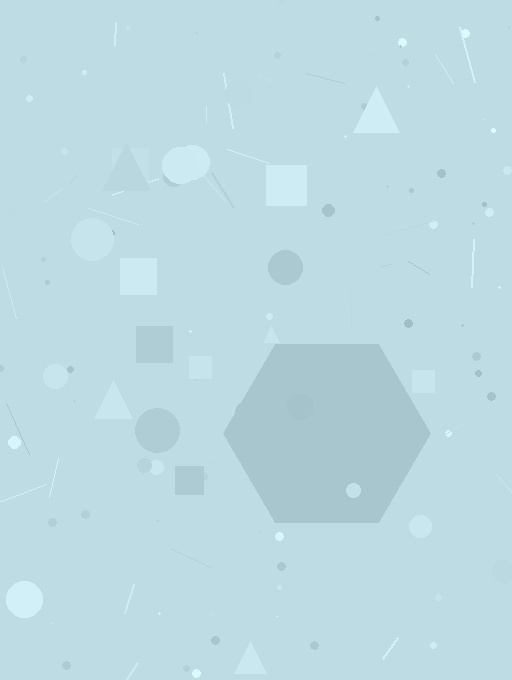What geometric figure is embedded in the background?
A hexagon is embedded in the background.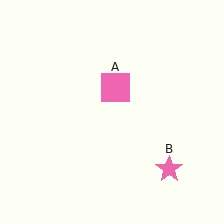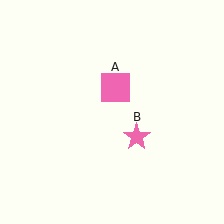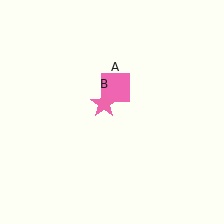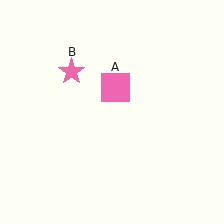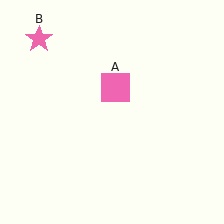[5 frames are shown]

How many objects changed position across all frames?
1 object changed position: pink star (object B).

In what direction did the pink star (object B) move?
The pink star (object B) moved up and to the left.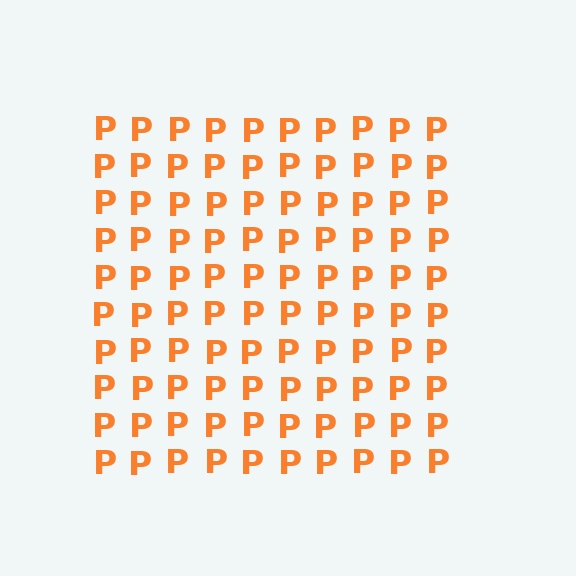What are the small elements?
The small elements are letter P's.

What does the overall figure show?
The overall figure shows a square.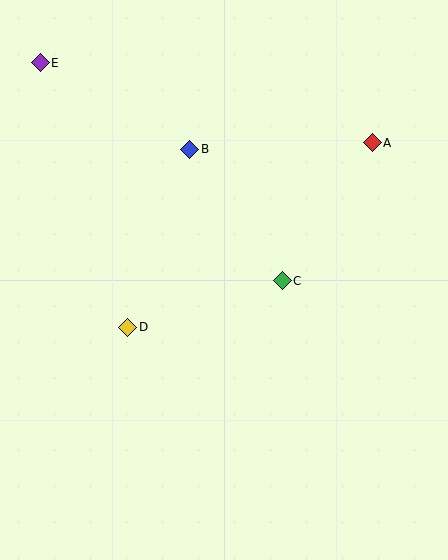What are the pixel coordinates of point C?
Point C is at (282, 281).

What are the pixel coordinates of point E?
Point E is at (40, 63).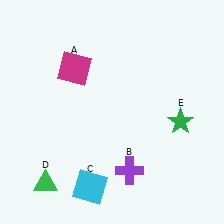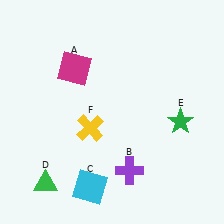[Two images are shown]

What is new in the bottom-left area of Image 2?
A yellow cross (F) was added in the bottom-left area of Image 2.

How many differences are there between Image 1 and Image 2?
There is 1 difference between the two images.